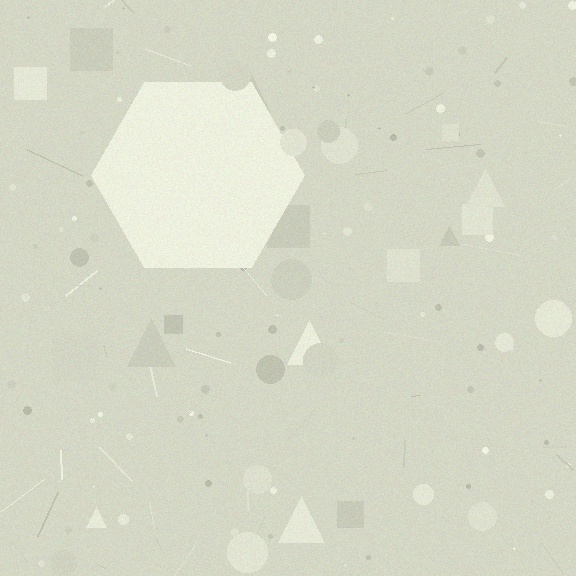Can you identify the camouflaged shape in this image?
The camouflaged shape is a hexagon.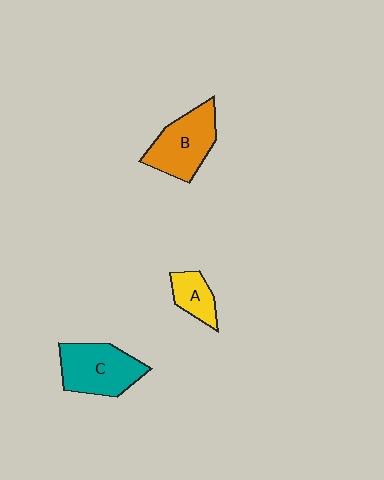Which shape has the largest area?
Shape C (teal).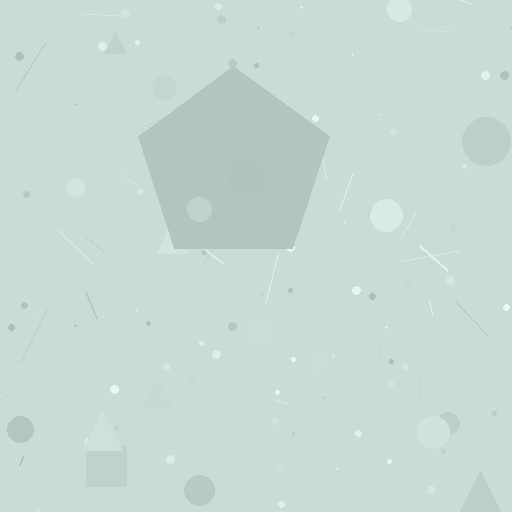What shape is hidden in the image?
A pentagon is hidden in the image.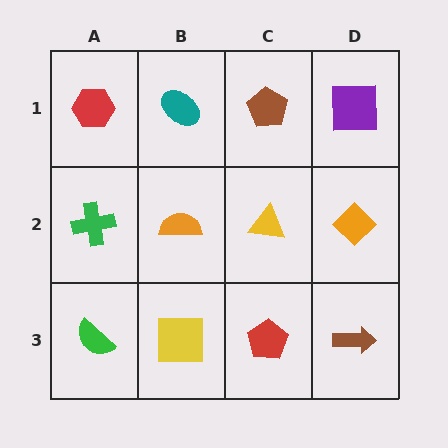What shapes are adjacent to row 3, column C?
A yellow triangle (row 2, column C), a yellow square (row 3, column B), a brown arrow (row 3, column D).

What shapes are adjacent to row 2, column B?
A teal ellipse (row 1, column B), a yellow square (row 3, column B), a green cross (row 2, column A), a yellow triangle (row 2, column C).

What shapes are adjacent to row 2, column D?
A purple square (row 1, column D), a brown arrow (row 3, column D), a yellow triangle (row 2, column C).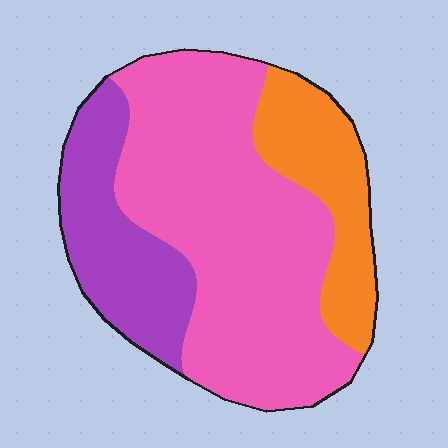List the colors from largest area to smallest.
From largest to smallest: pink, purple, orange.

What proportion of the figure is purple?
Purple takes up about one fifth (1/5) of the figure.